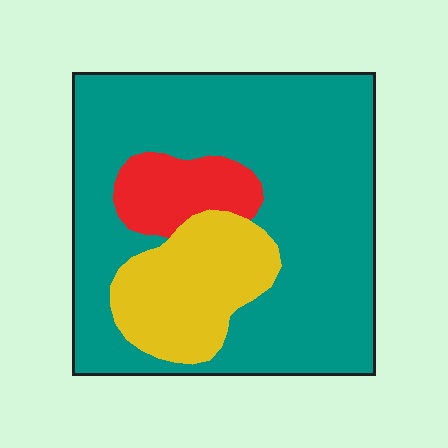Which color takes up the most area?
Teal, at roughly 70%.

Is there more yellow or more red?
Yellow.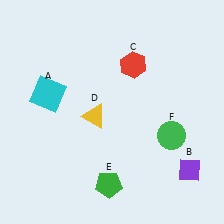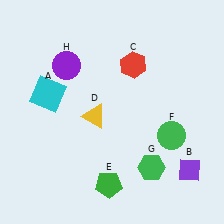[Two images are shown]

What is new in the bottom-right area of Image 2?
A green hexagon (G) was added in the bottom-right area of Image 2.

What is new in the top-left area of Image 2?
A purple circle (H) was added in the top-left area of Image 2.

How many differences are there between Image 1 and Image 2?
There are 2 differences between the two images.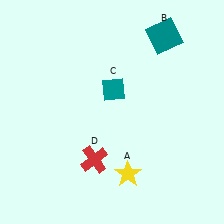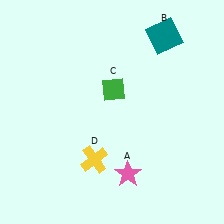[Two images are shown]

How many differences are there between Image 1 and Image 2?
There are 3 differences between the two images.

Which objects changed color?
A changed from yellow to pink. C changed from teal to green. D changed from red to yellow.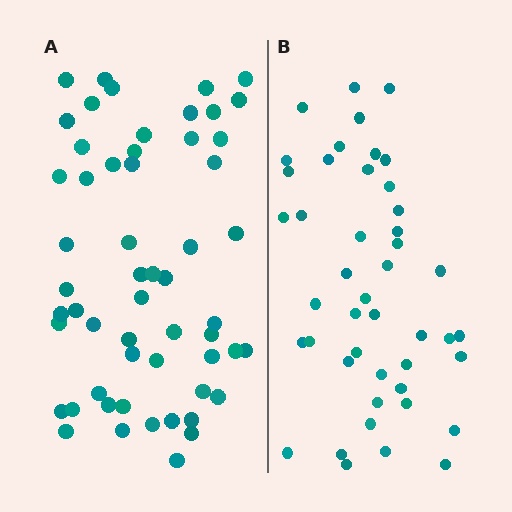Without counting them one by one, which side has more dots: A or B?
Region A (the left region) has more dots.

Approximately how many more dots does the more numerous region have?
Region A has roughly 12 or so more dots than region B.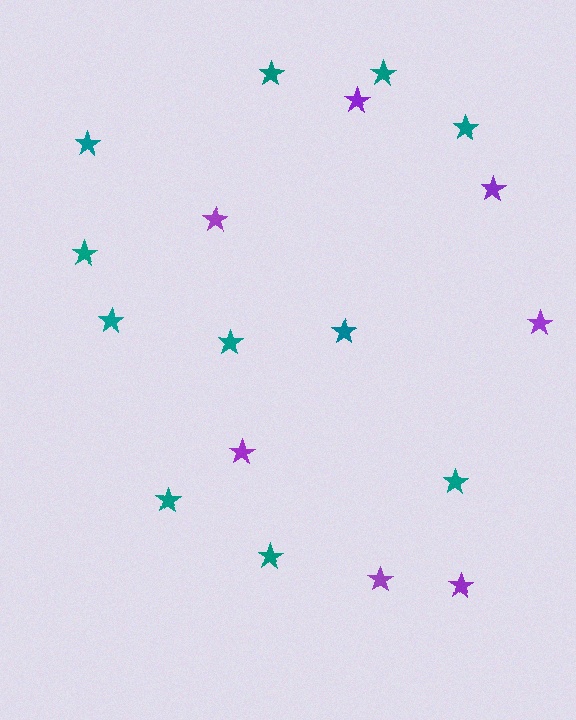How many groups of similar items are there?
There are 2 groups: one group of purple stars (7) and one group of teal stars (11).